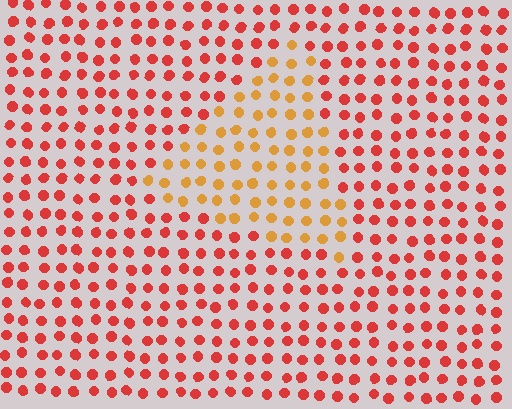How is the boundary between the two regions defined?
The boundary is defined purely by a slight shift in hue (about 37 degrees). Spacing, size, and orientation are identical on both sides.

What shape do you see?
I see a triangle.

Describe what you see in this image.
The image is filled with small red elements in a uniform arrangement. A triangle-shaped region is visible where the elements are tinted to a slightly different hue, forming a subtle color boundary.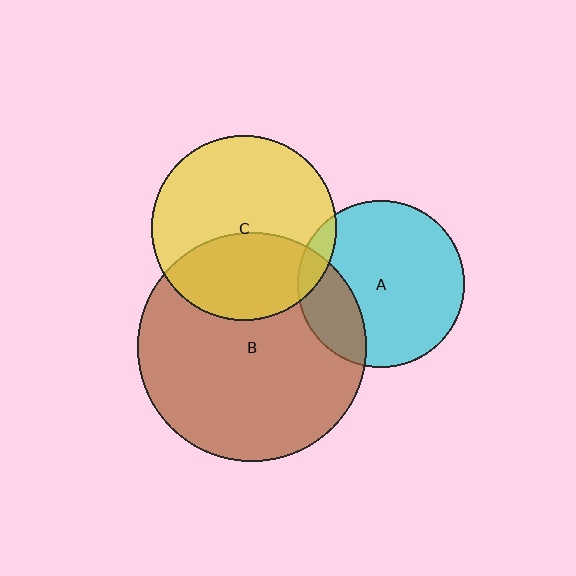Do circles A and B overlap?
Yes.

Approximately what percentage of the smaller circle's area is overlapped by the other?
Approximately 25%.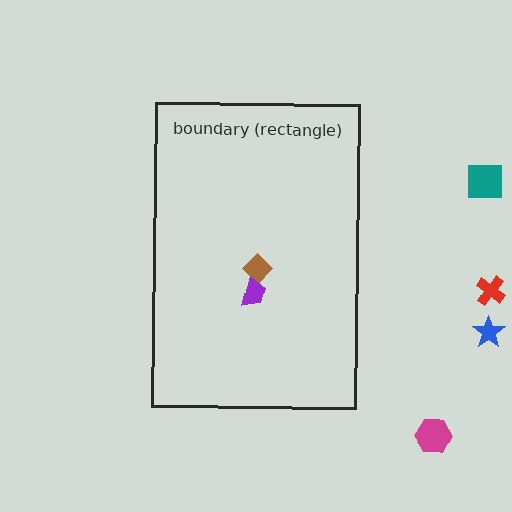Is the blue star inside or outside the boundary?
Outside.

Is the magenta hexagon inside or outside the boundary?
Outside.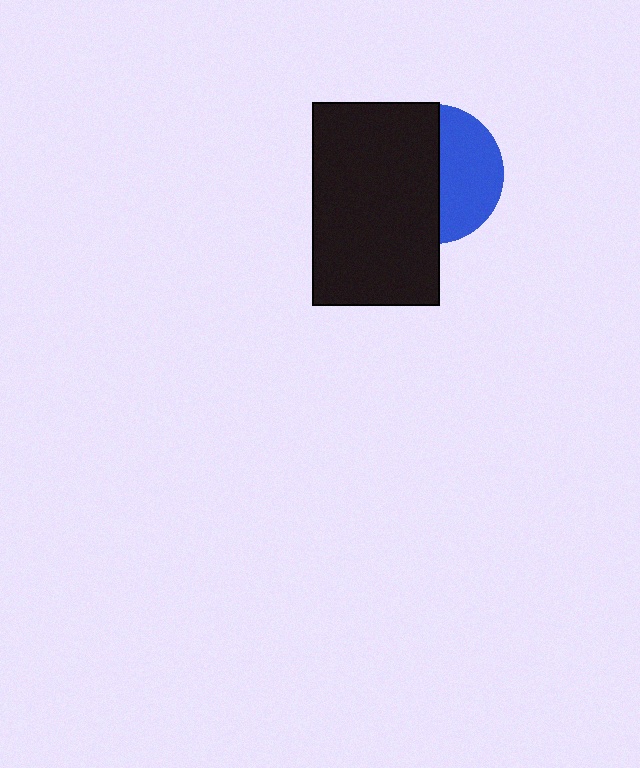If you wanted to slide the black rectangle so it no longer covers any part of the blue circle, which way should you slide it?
Slide it left — that is the most direct way to separate the two shapes.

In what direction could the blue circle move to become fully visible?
The blue circle could move right. That would shift it out from behind the black rectangle entirely.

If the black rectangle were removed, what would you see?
You would see the complete blue circle.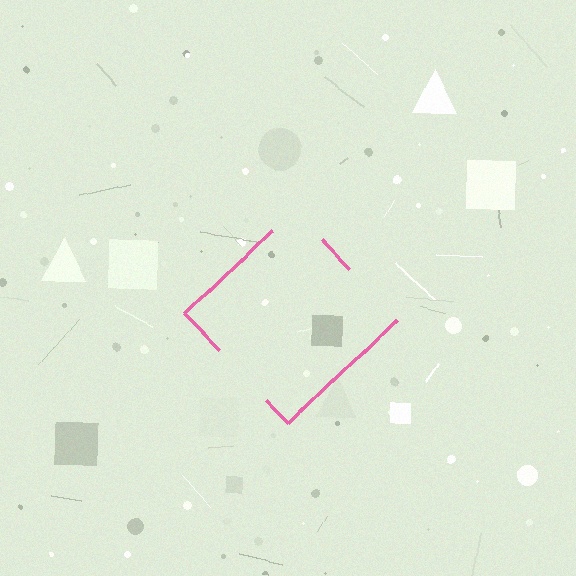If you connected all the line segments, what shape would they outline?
They would outline a diamond.